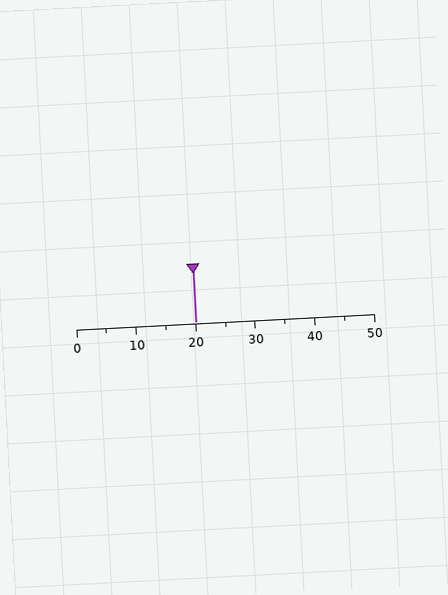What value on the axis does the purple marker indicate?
The marker indicates approximately 20.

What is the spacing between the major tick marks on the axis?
The major ticks are spaced 10 apart.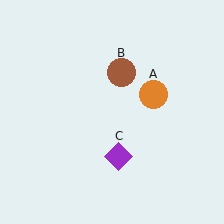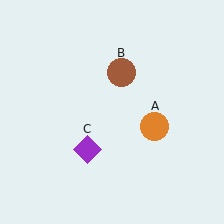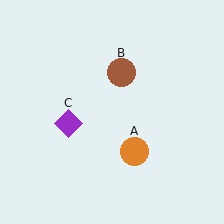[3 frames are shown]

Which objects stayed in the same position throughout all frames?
Brown circle (object B) remained stationary.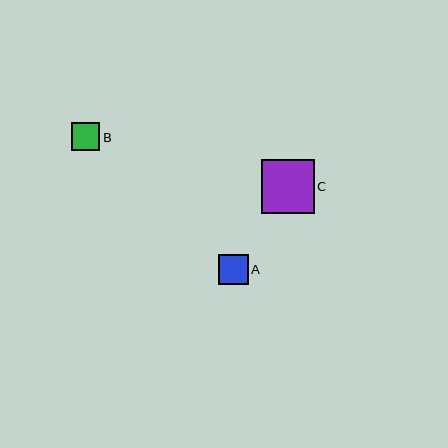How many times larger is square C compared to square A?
Square C is approximately 1.8 times the size of square A.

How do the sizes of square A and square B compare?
Square A and square B are approximately the same size.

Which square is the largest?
Square C is the largest with a size of approximately 53 pixels.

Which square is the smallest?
Square B is the smallest with a size of approximately 28 pixels.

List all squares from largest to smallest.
From largest to smallest: C, A, B.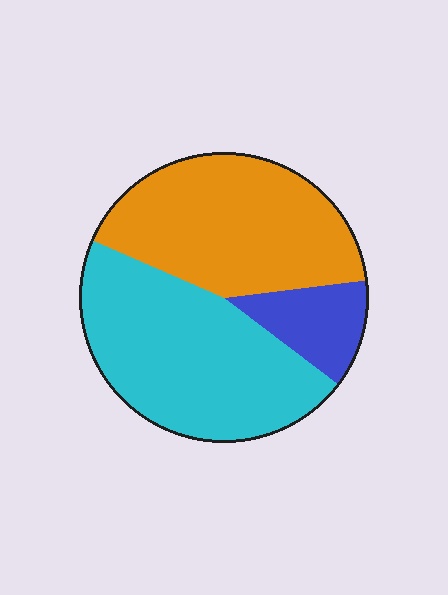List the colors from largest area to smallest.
From largest to smallest: cyan, orange, blue.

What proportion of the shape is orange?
Orange takes up about two fifths (2/5) of the shape.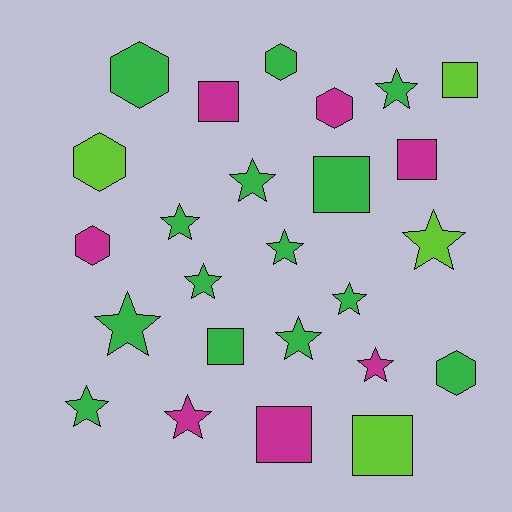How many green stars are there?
There are 9 green stars.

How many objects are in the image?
There are 25 objects.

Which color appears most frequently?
Green, with 14 objects.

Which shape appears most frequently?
Star, with 12 objects.